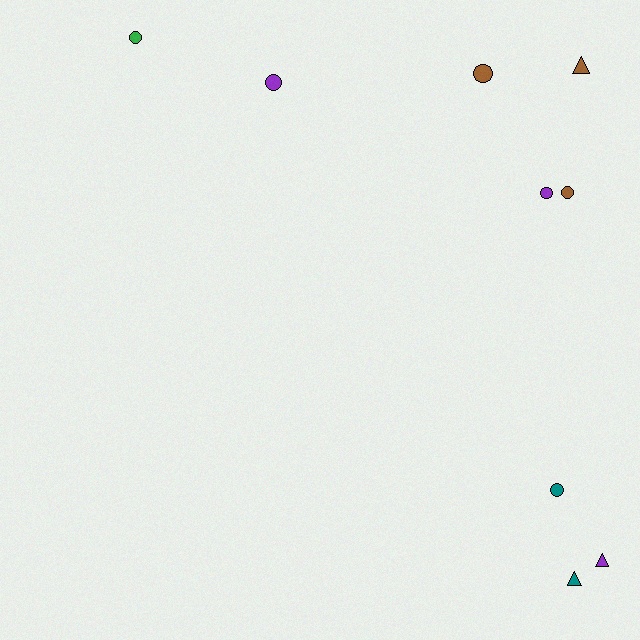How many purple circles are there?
There are 2 purple circles.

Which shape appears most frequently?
Circle, with 6 objects.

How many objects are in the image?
There are 9 objects.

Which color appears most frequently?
Purple, with 3 objects.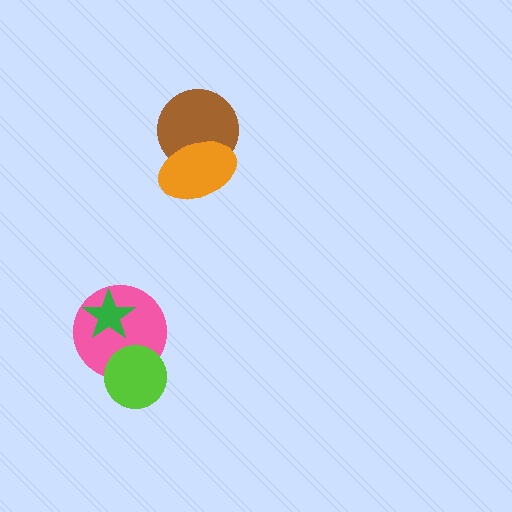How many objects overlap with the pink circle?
2 objects overlap with the pink circle.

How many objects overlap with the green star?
1 object overlaps with the green star.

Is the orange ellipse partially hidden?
No, no other shape covers it.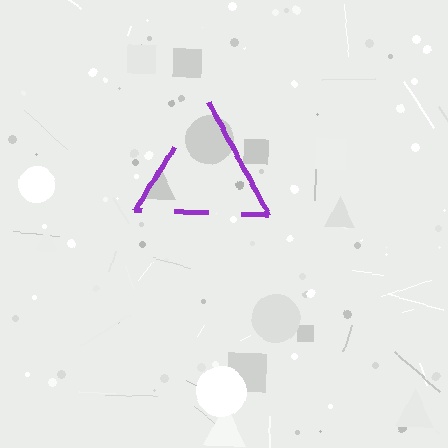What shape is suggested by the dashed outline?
The dashed outline suggests a triangle.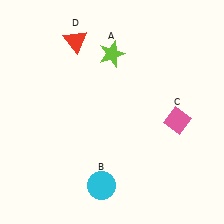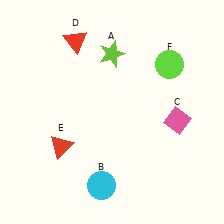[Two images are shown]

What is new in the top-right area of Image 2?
A lime circle (F) was added in the top-right area of Image 2.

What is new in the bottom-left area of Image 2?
A red triangle (E) was added in the bottom-left area of Image 2.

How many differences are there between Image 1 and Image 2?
There are 2 differences between the two images.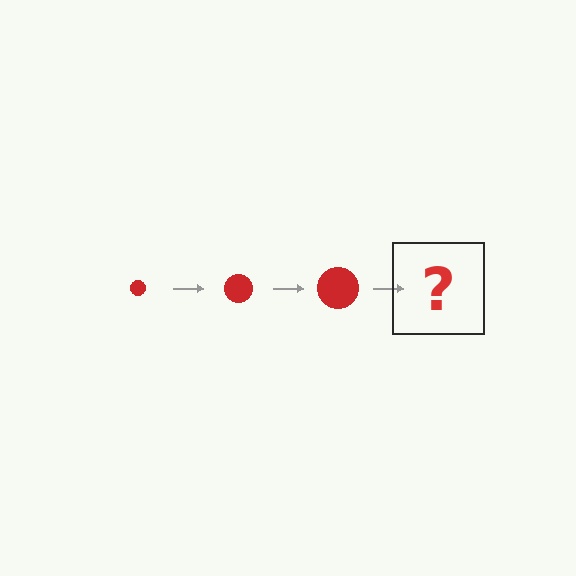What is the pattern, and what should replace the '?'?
The pattern is that the circle gets progressively larger each step. The '?' should be a red circle, larger than the previous one.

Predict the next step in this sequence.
The next step is a red circle, larger than the previous one.